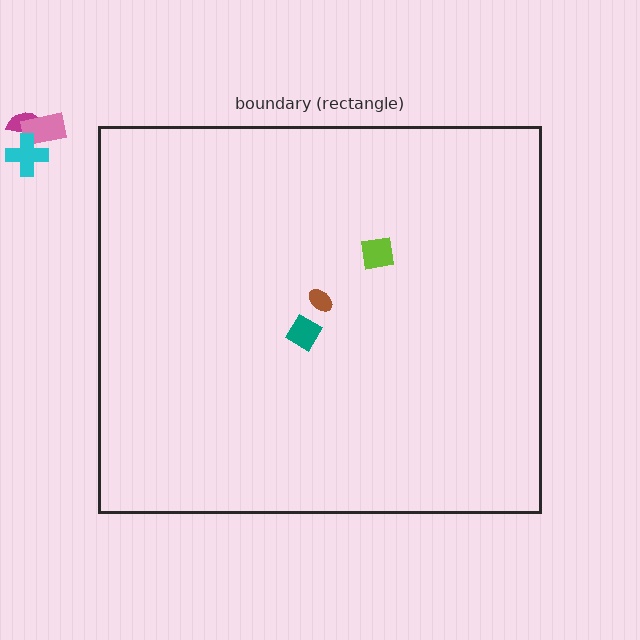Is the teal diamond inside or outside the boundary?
Inside.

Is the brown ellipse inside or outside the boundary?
Inside.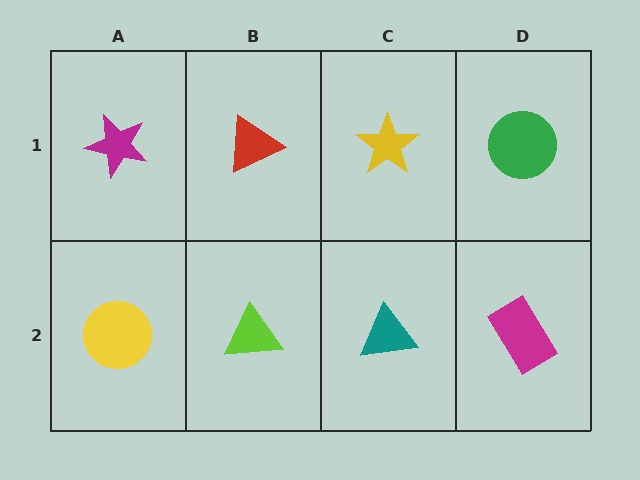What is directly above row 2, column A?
A magenta star.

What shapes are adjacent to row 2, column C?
A yellow star (row 1, column C), a lime triangle (row 2, column B), a magenta rectangle (row 2, column D).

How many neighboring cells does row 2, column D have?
2.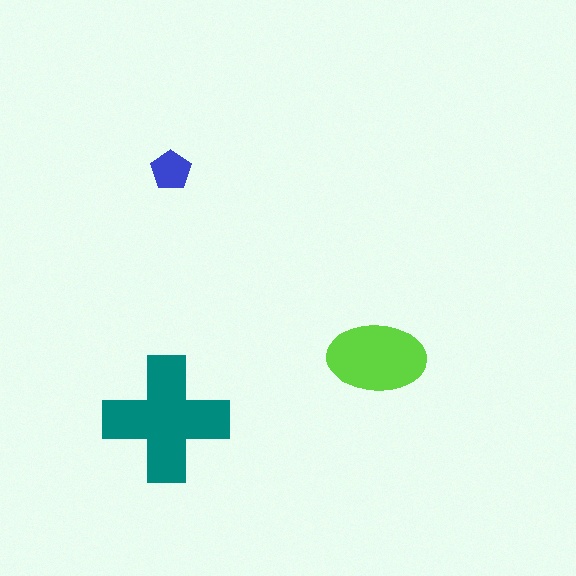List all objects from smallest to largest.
The blue pentagon, the lime ellipse, the teal cross.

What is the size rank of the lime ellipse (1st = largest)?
2nd.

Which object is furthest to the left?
The teal cross is leftmost.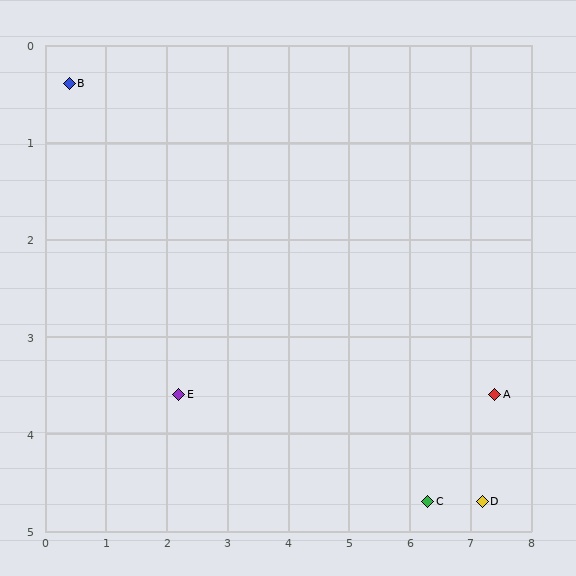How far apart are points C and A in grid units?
Points C and A are about 1.6 grid units apart.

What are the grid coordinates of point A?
Point A is at approximately (7.4, 3.6).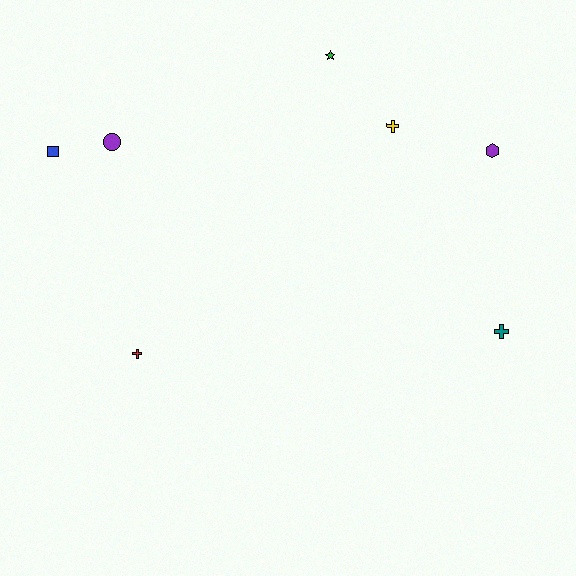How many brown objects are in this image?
There are no brown objects.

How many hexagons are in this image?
There is 1 hexagon.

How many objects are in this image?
There are 7 objects.